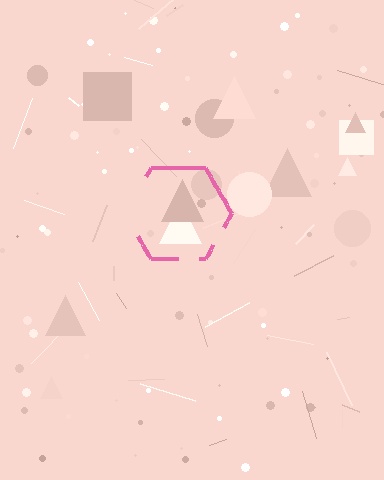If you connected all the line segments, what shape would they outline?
They would outline a hexagon.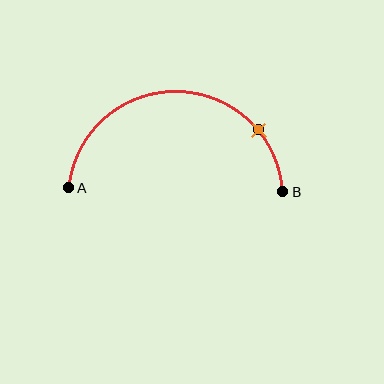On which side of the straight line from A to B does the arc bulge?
The arc bulges above the straight line connecting A and B.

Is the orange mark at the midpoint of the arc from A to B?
No. The orange mark lies on the arc but is closer to endpoint B. The arc midpoint would be at the point on the curve equidistant along the arc from both A and B.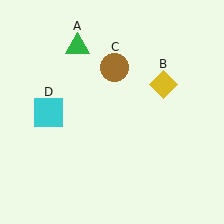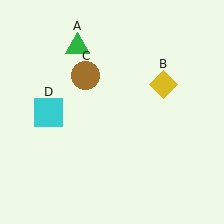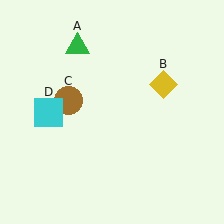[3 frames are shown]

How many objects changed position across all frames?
1 object changed position: brown circle (object C).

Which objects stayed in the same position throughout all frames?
Green triangle (object A) and yellow diamond (object B) and cyan square (object D) remained stationary.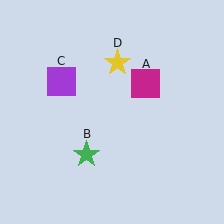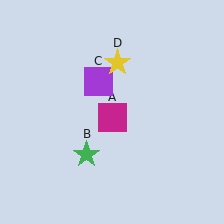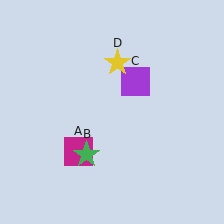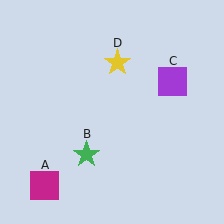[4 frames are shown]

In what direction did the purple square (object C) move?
The purple square (object C) moved right.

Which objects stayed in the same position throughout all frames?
Green star (object B) and yellow star (object D) remained stationary.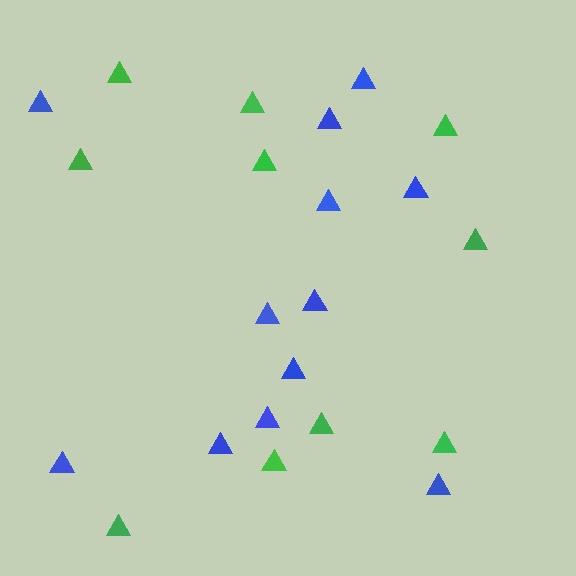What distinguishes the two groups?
There are 2 groups: one group of green triangles (10) and one group of blue triangles (12).